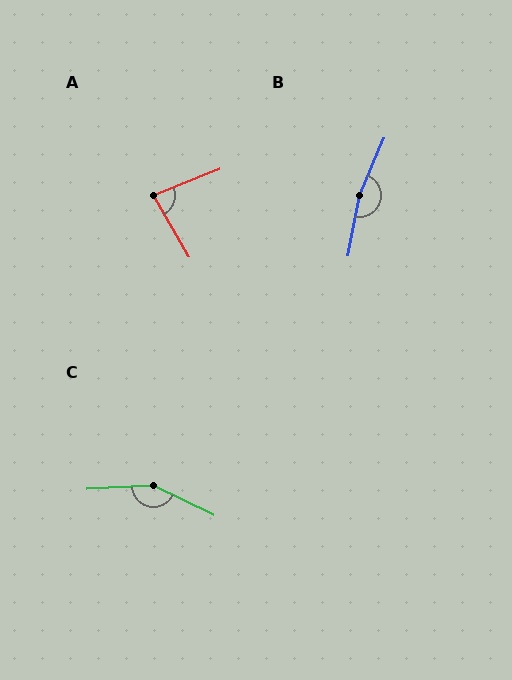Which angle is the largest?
B, at approximately 168 degrees.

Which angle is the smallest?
A, at approximately 81 degrees.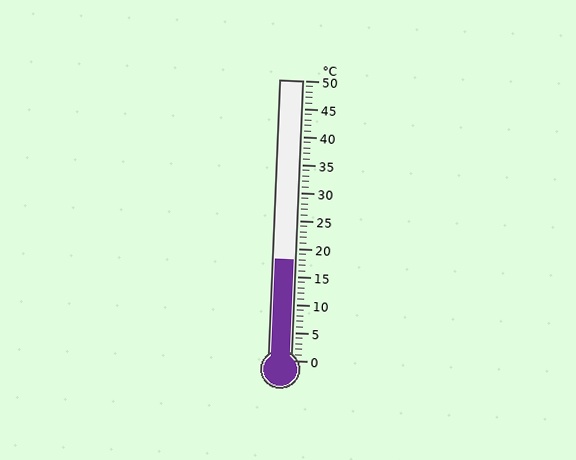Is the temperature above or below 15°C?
The temperature is above 15°C.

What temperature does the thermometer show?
The thermometer shows approximately 18°C.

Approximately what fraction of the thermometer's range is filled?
The thermometer is filled to approximately 35% of its range.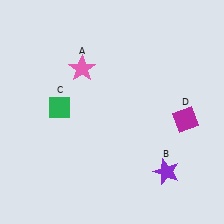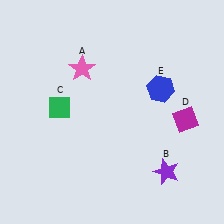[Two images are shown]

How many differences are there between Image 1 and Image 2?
There is 1 difference between the two images.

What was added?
A blue hexagon (E) was added in Image 2.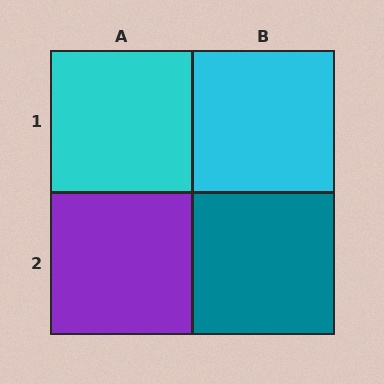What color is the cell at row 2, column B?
Teal.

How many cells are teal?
1 cell is teal.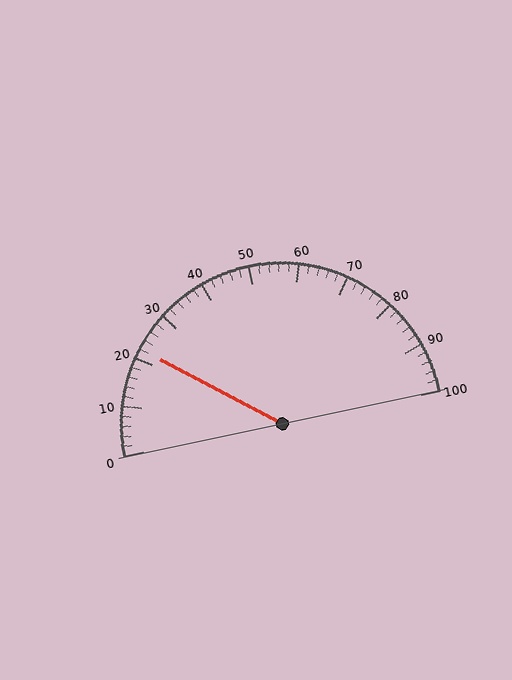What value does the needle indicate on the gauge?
The needle indicates approximately 22.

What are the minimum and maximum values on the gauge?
The gauge ranges from 0 to 100.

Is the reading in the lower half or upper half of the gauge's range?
The reading is in the lower half of the range (0 to 100).